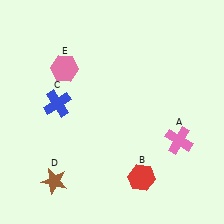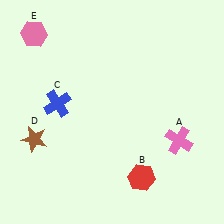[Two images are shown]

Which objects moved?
The objects that moved are: the brown star (D), the pink hexagon (E).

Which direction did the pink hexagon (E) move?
The pink hexagon (E) moved up.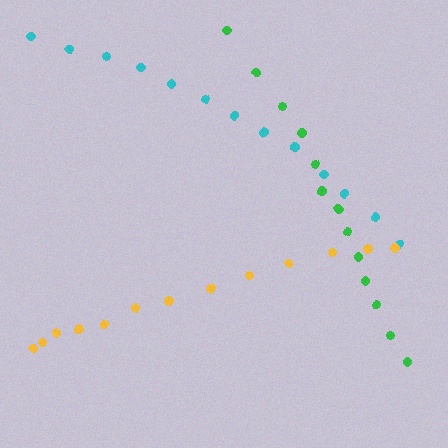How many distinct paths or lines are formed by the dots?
There are 3 distinct paths.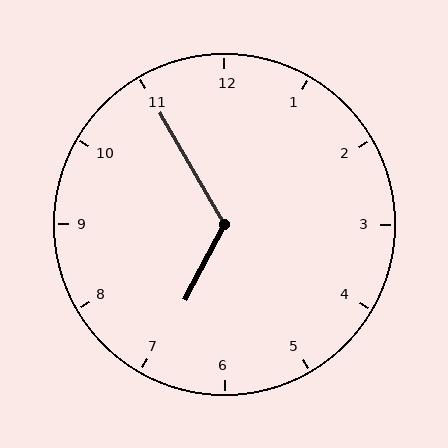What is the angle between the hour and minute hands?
Approximately 122 degrees.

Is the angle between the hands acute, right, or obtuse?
It is obtuse.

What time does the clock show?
6:55.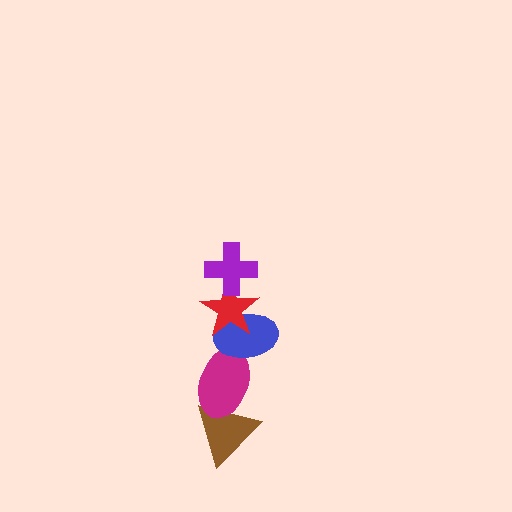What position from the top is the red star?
The red star is 2nd from the top.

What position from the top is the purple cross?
The purple cross is 1st from the top.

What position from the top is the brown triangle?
The brown triangle is 5th from the top.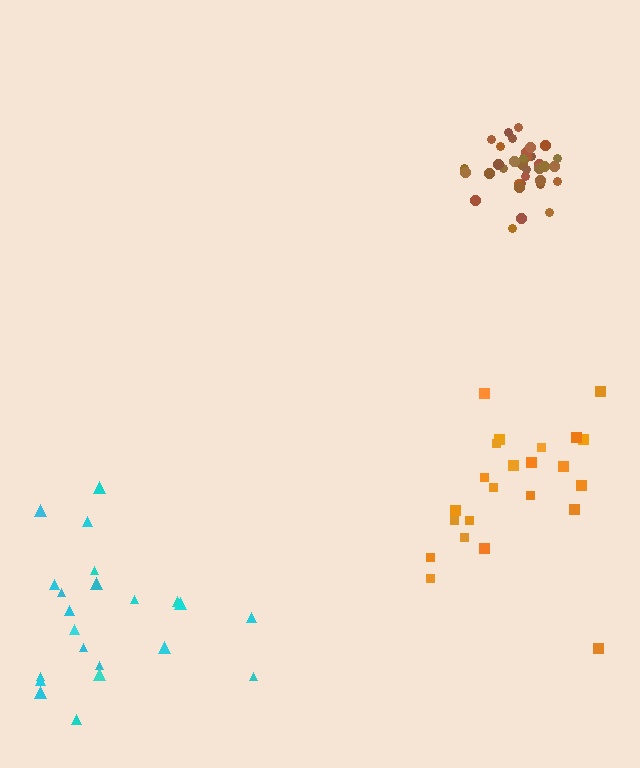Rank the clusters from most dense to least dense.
brown, orange, cyan.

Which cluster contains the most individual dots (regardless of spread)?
Brown (35).